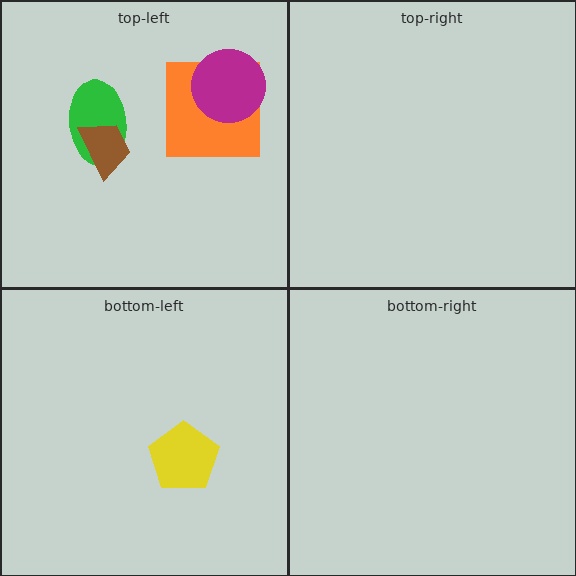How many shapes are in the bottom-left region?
1.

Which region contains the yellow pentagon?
The bottom-left region.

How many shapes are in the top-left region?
4.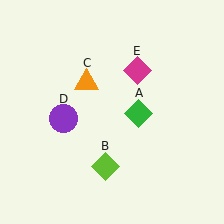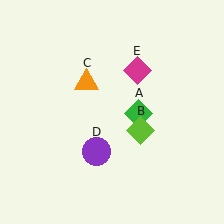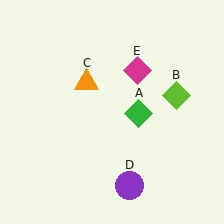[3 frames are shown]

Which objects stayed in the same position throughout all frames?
Green diamond (object A) and orange triangle (object C) and magenta diamond (object E) remained stationary.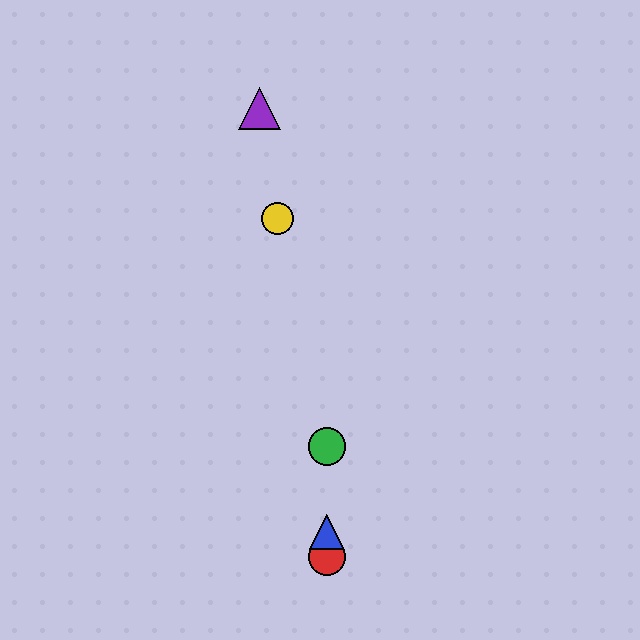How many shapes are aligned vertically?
3 shapes (the red circle, the blue triangle, the green circle) are aligned vertically.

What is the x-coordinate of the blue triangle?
The blue triangle is at x≈327.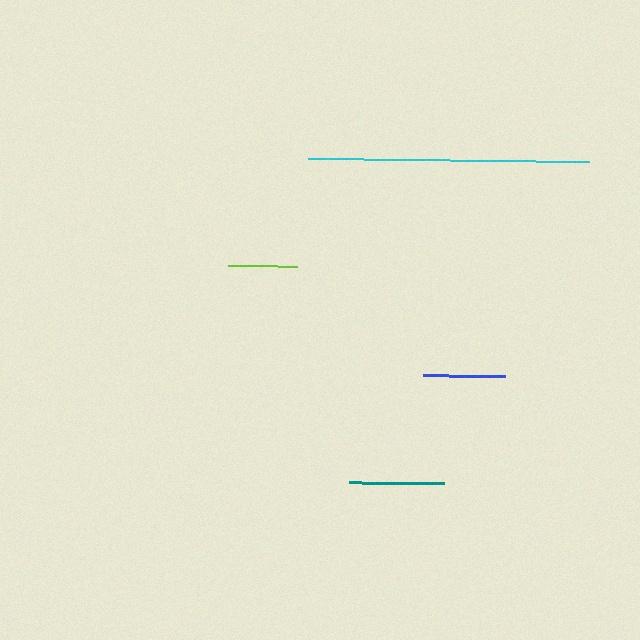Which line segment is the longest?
The cyan line is the longest at approximately 281 pixels.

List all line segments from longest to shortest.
From longest to shortest: cyan, teal, blue, lime.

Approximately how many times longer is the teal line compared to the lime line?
The teal line is approximately 1.4 times the length of the lime line.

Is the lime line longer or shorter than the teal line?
The teal line is longer than the lime line.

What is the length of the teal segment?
The teal segment is approximately 95 pixels long.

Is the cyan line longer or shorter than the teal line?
The cyan line is longer than the teal line.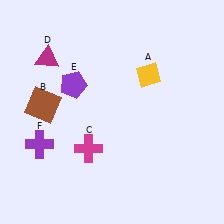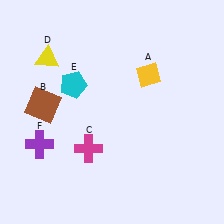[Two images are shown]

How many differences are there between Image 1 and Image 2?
There are 2 differences between the two images.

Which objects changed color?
D changed from magenta to yellow. E changed from purple to cyan.